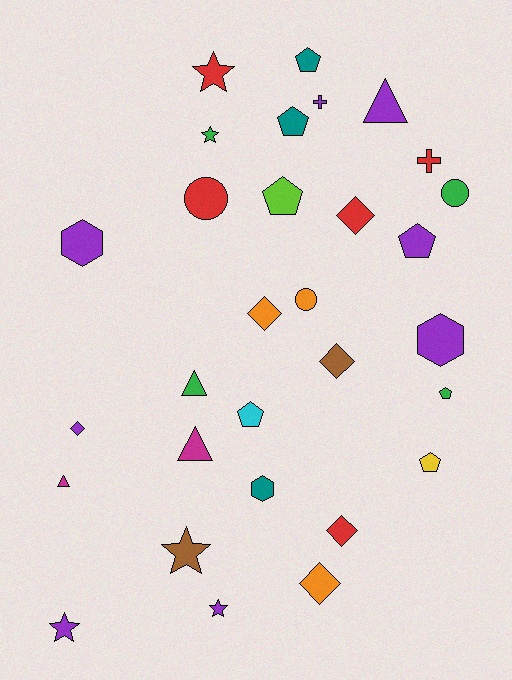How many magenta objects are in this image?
There are 2 magenta objects.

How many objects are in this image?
There are 30 objects.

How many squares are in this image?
There are no squares.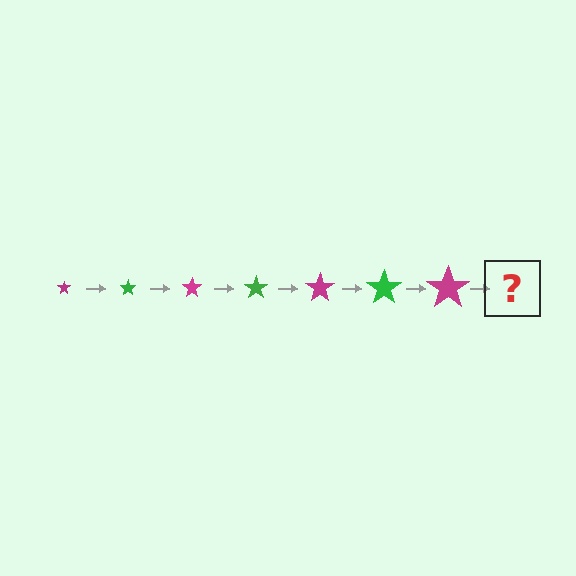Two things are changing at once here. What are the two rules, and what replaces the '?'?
The two rules are that the star grows larger each step and the color cycles through magenta and green. The '?' should be a green star, larger than the previous one.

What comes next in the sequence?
The next element should be a green star, larger than the previous one.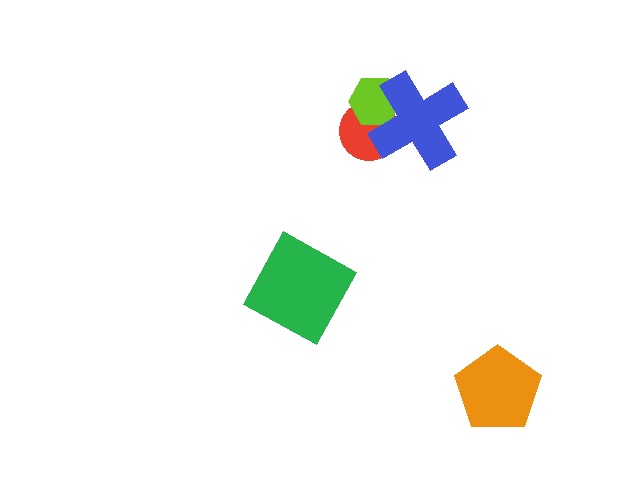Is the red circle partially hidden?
Yes, it is partially covered by another shape.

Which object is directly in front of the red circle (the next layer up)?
The lime hexagon is directly in front of the red circle.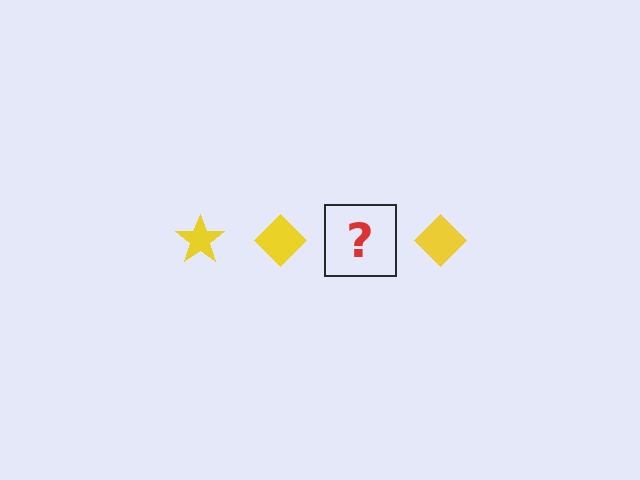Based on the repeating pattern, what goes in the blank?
The blank should be a yellow star.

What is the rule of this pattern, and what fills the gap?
The rule is that the pattern cycles through star, diamond shapes in yellow. The gap should be filled with a yellow star.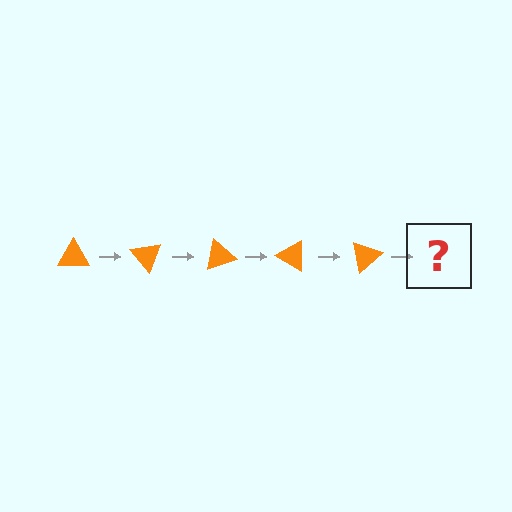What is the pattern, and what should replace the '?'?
The pattern is that the triangle rotates 50 degrees each step. The '?' should be an orange triangle rotated 250 degrees.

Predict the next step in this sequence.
The next step is an orange triangle rotated 250 degrees.